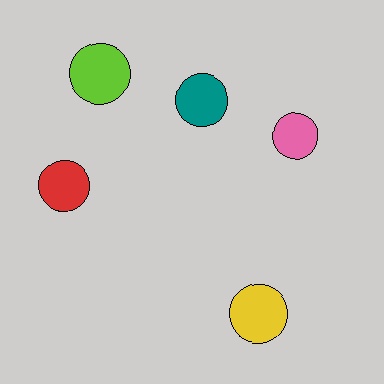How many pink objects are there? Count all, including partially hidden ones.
There is 1 pink object.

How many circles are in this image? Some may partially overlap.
There are 5 circles.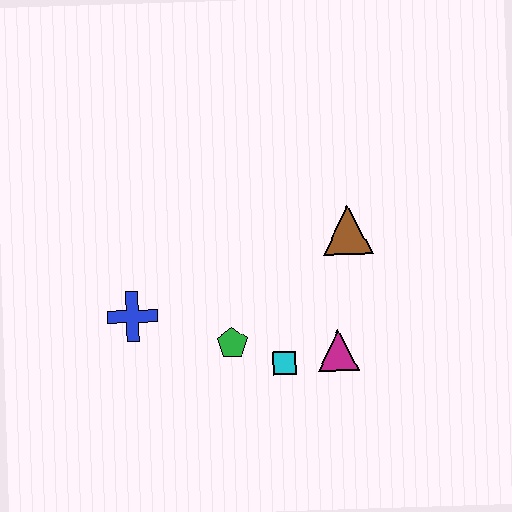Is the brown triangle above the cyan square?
Yes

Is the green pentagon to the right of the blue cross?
Yes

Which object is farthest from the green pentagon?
The brown triangle is farthest from the green pentagon.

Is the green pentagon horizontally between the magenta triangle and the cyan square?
No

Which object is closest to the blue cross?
The green pentagon is closest to the blue cross.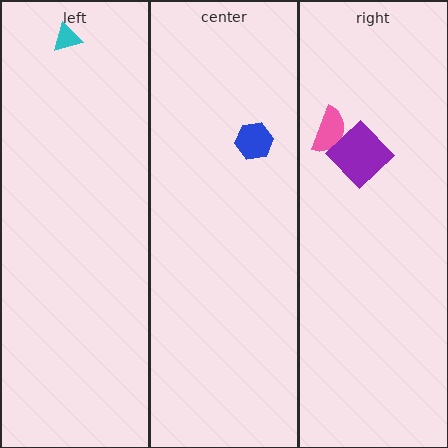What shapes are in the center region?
The blue hexagon.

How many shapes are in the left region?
1.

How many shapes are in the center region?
1.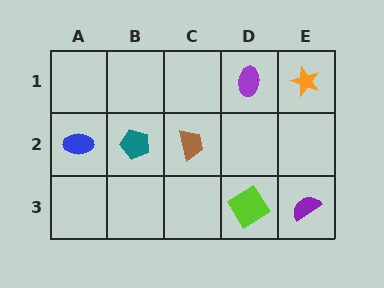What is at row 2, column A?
A blue ellipse.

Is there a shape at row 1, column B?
No, that cell is empty.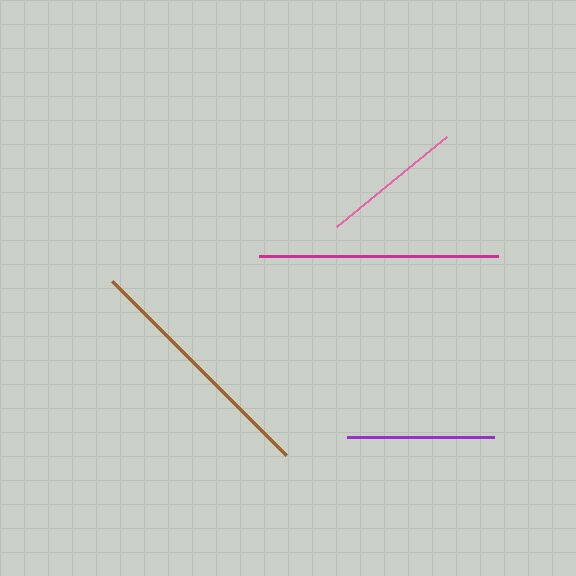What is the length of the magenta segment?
The magenta segment is approximately 239 pixels long.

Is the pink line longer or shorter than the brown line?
The brown line is longer than the pink line.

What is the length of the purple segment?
The purple segment is approximately 147 pixels long.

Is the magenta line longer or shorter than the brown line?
The brown line is longer than the magenta line.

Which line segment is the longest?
The brown line is the longest at approximately 246 pixels.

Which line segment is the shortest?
The pink line is the shortest at approximately 142 pixels.